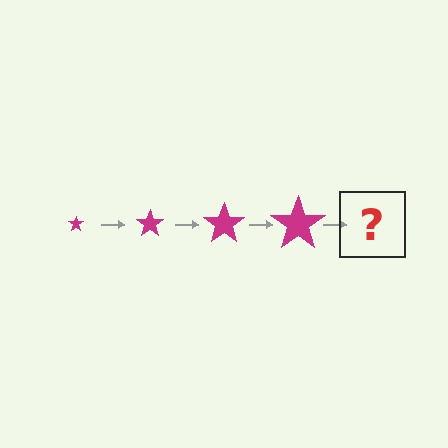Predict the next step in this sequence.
The next step is a magenta star, larger than the previous one.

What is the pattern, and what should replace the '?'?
The pattern is that the star gets progressively larger each step. The '?' should be a magenta star, larger than the previous one.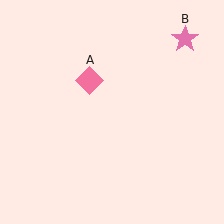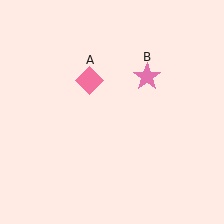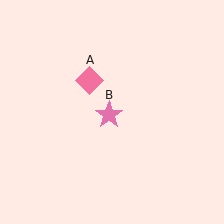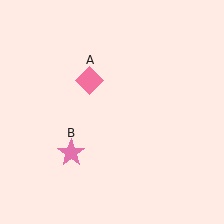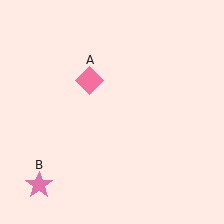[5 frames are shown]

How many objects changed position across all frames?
1 object changed position: pink star (object B).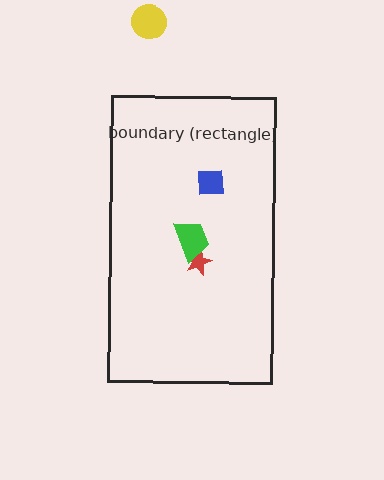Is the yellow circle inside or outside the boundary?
Outside.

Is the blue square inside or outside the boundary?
Inside.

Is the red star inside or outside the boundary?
Inside.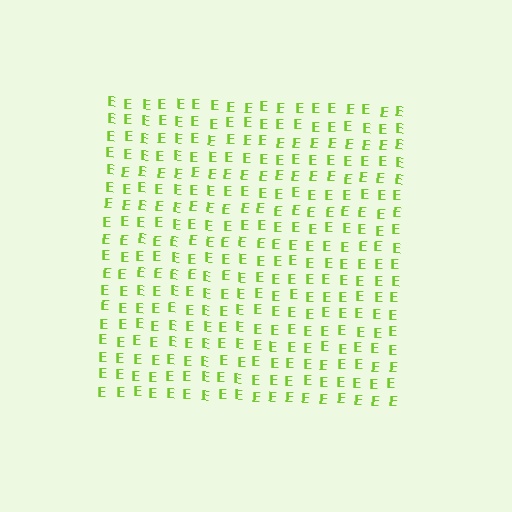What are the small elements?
The small elements are letter E's.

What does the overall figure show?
The overall figure shows a square.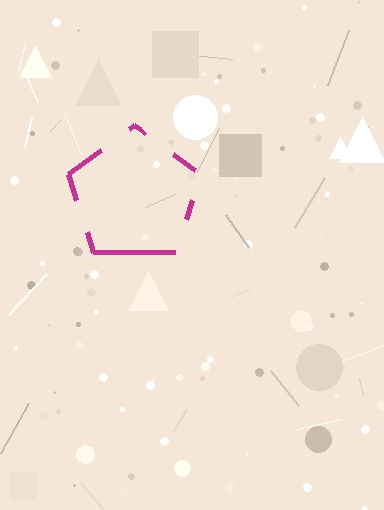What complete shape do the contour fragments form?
The contour fragments form a pentagon.